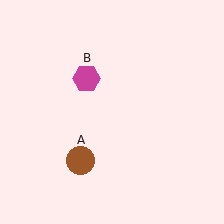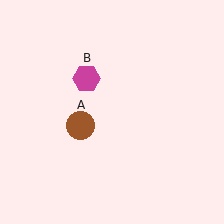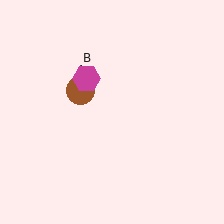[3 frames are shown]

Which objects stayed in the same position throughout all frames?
Magenta hexagon (object B) remained stationary.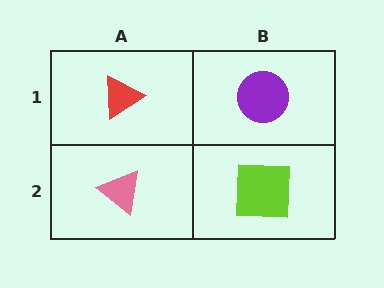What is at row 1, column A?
A red triangle.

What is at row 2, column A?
A pink triangle.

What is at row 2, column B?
A lime square.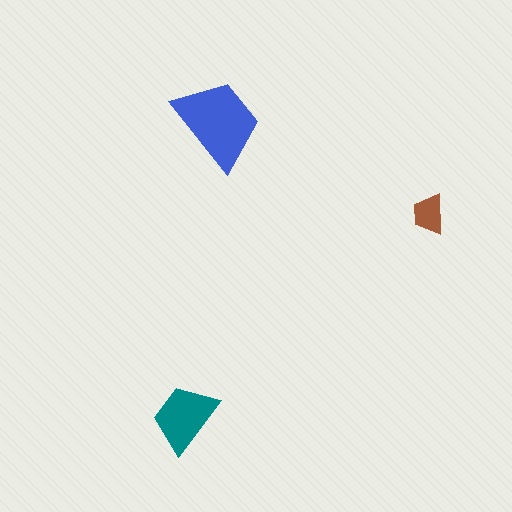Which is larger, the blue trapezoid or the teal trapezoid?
The blue one.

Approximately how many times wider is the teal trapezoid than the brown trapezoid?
About 1.5 times wider.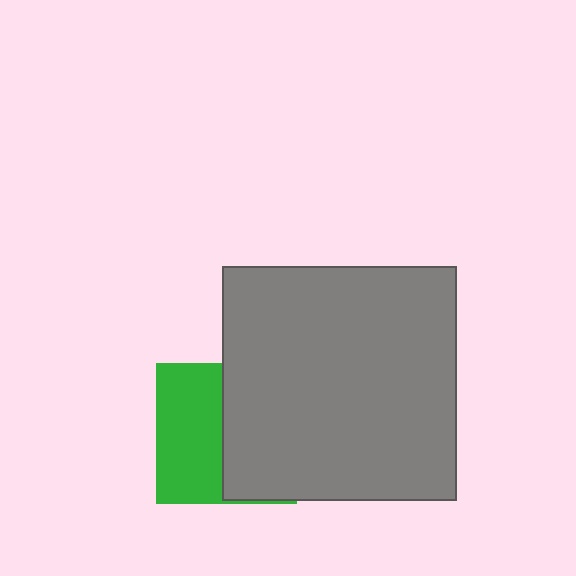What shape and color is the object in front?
The object in front is a gray square.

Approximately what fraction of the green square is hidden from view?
Roughly 53% of the green square is hidden behind the gray square.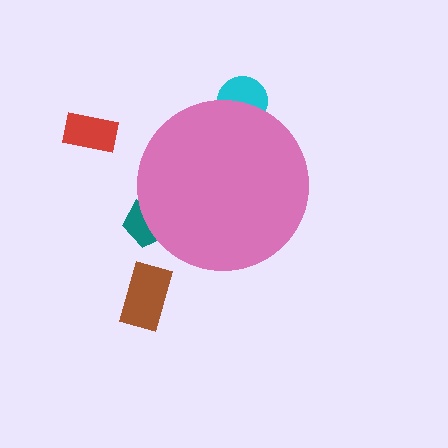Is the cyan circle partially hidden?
Yes, the cyan circle is partially hidden behind the pink circle.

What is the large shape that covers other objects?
A pink circle.